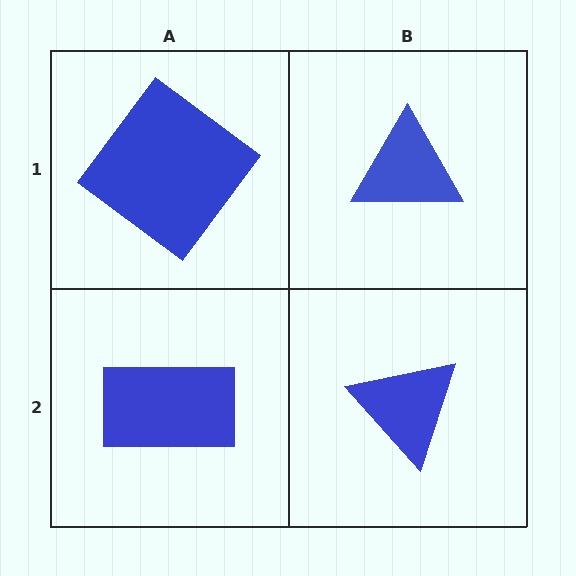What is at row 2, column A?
A blue rectangle.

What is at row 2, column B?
A blue triangle.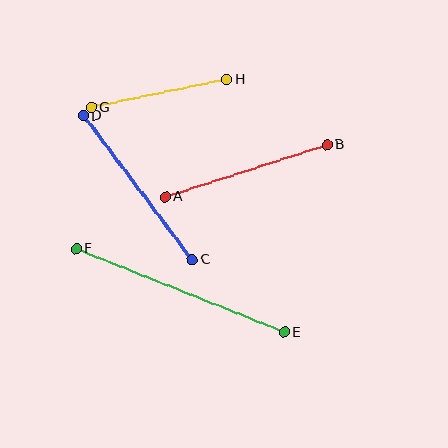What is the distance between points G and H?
The distance is approximately 138 pixels.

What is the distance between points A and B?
The distance is approximately 170 pixels.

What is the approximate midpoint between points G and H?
The midpoint is at approximately (159, 93) pixels.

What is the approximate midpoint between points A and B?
The midpoint is at approximately (246, 171) pixels.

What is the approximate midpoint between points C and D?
The midpoint is at approximately (138, 188) pixels.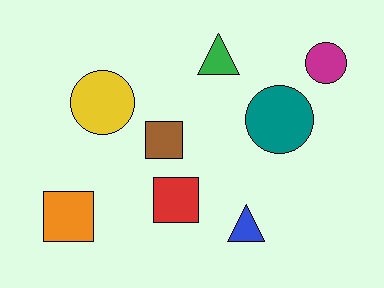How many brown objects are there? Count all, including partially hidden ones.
There is 1 brown object.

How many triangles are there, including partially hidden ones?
There are 2 triangles.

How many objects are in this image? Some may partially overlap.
There are 8 objects.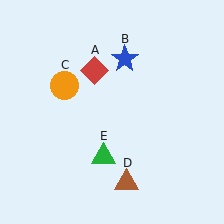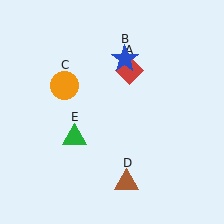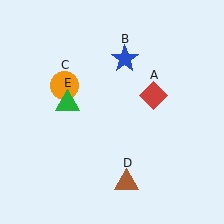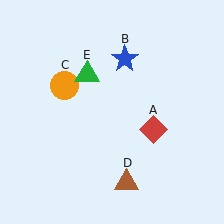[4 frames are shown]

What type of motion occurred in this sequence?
The red diamond (object A), green triangle (object E) rotated clockwise around the center of the scene.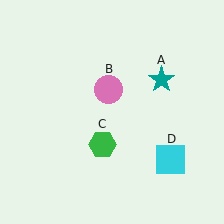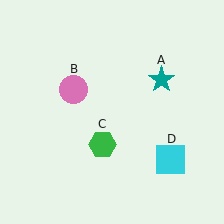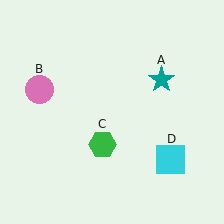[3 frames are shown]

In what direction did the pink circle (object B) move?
The pink circle (object B) moved left.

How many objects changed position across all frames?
1 object changed position: pink circle (object B).